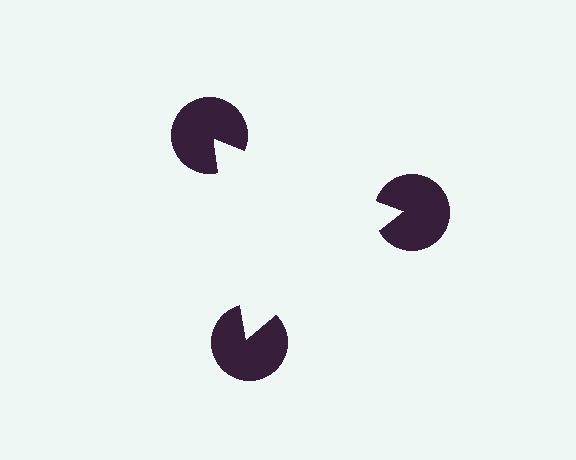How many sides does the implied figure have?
3 sides.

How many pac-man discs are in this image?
There are 3 — one at each vertex of the illusory triangle.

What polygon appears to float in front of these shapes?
An illusory triangle — its edges are inferred from the aligned wedge cuts in the pac-man discs, not physically drawn.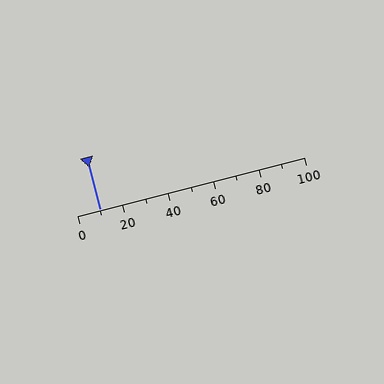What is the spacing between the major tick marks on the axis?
The major ticks are spaced 20 apart.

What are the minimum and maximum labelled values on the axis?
The axis runs from 0 to 100.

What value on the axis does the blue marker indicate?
The marker indicates approximately 10.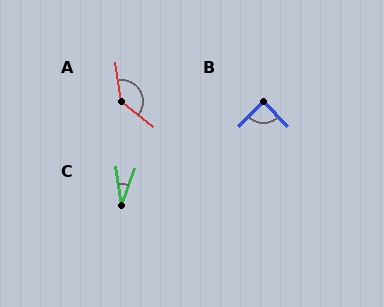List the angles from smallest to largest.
C (27°), B (90°), A (137°).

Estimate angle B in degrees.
Approximately 90 degrees.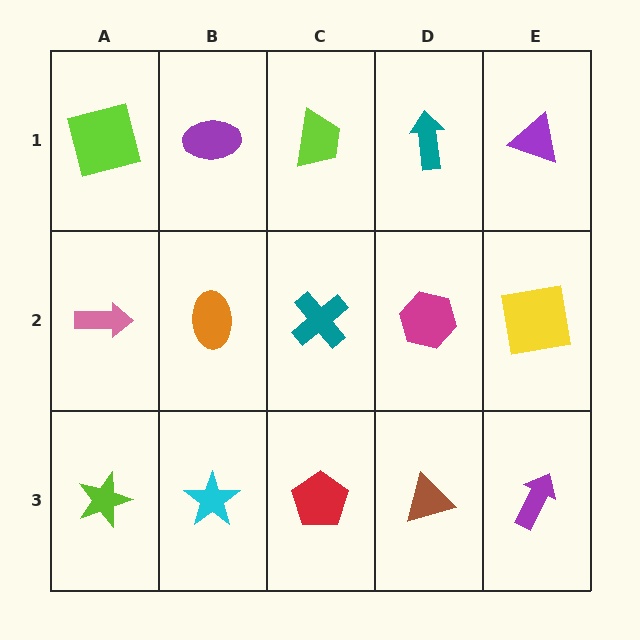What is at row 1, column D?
A teal arrow.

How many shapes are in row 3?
5 shapes.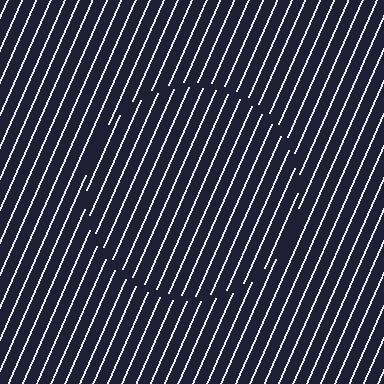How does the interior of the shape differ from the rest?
The interior of the shape contains the same grating, shifted by half a period — the contour is defined by the phase discontinuity where line-ends from the inner and outer gratings abut.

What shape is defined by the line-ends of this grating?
An illusory circle. The interior of the shape contains the same grating, shifted by half a period — the contour is defined by the phase discontinuity where line-ends from the inner and outer gratings abut.